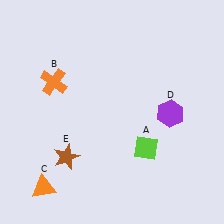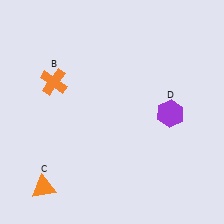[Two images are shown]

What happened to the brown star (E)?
The brown star (E) was removed in Image 2. It was in the bottom-left area of Image 1.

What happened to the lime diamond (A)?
The lime diamond (A) was removed in Image 2. It was in the bottom-right area of Image 1.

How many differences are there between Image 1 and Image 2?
There are 2 differences between the two images.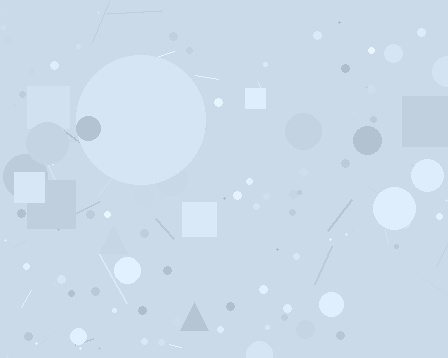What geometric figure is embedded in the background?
A circle is embedded in the background.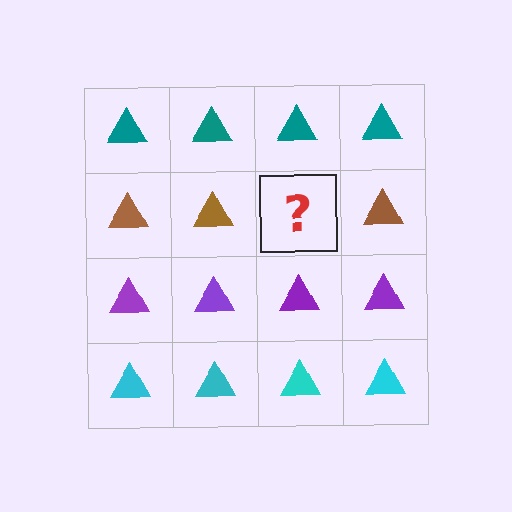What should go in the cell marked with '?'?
The missing cell should contain a brown triangle.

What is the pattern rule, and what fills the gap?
The rule is that each row has a consistent color. The gap should be filled with a brown triangle.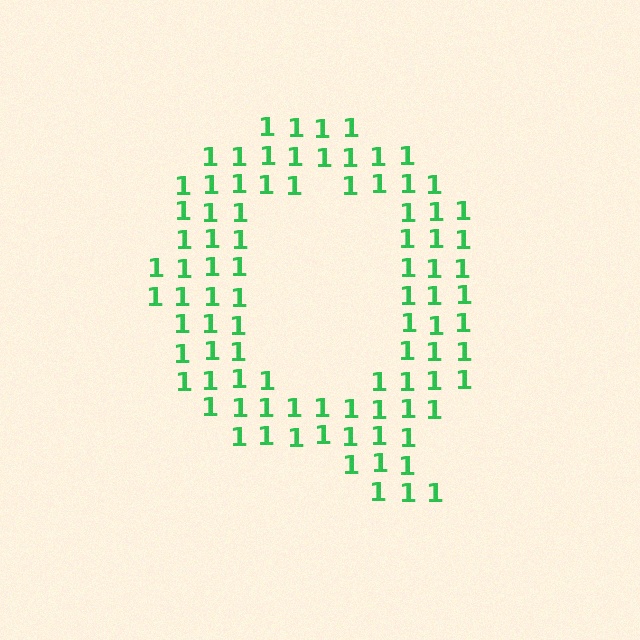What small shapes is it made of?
It is made of small digit 1's.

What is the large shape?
The large shape is the letter Q.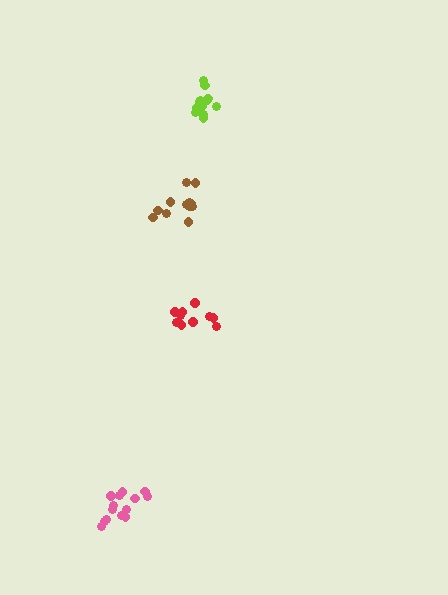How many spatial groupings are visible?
There are 4 spatial groupings.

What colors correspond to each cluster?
The clusters are colored: lime, brown, red, pink.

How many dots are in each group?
Group 1: 12 dots, Group 2: 14 dots, Group 3: 10 dots, Group 4: 14 dots (50 total).